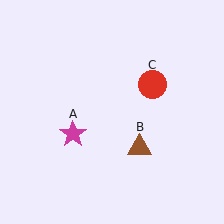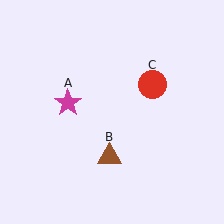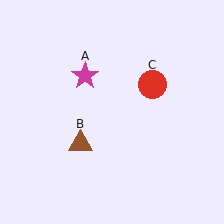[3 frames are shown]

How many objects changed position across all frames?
2 objects changed position: magenta star (object A), brown triangle (object B).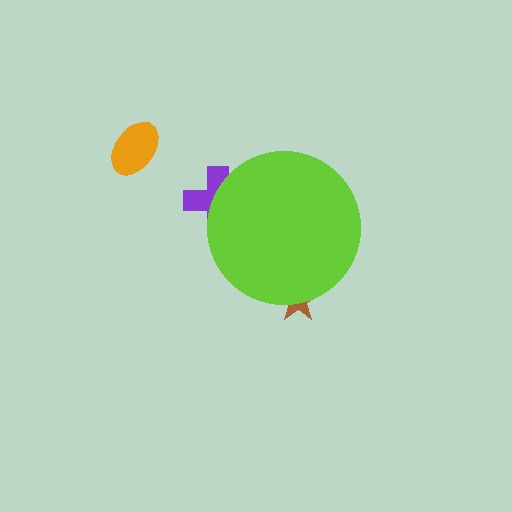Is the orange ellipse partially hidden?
No, the orange ellipse is fully visible.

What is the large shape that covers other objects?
A lime circle.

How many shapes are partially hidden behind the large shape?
2 shapes are partially hidden.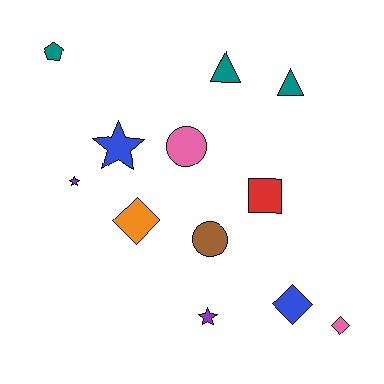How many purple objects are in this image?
There are 2 purple objects.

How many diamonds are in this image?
There are 3 diamonds.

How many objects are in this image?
There are 12 objects.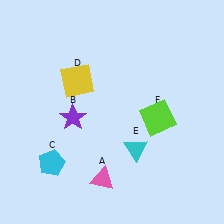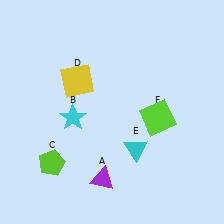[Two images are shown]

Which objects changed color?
A changed from pink to purple. B changed from purple to cyan. C changed from cyan to lime.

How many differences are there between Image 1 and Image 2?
There are 3 differences between the two images.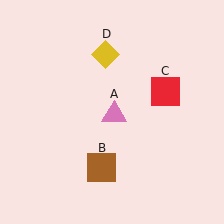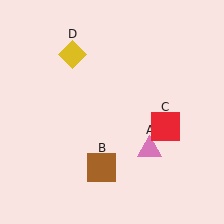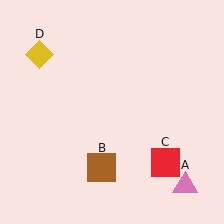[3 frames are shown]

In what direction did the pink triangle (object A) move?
The pink triangle (object A) moved down and to the right.